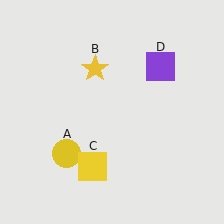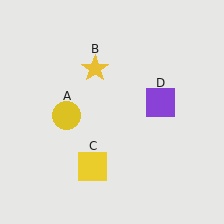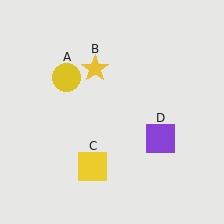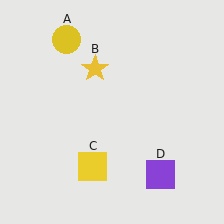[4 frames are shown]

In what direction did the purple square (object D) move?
The purple square (object D) moved down.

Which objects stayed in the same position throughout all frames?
Yellow star (object B) and yellow square (object C) remained stationary.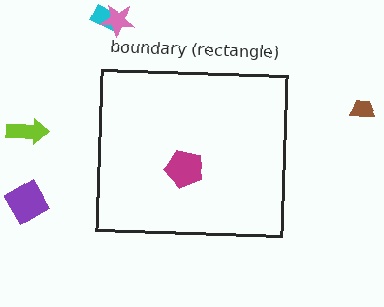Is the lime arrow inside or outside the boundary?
Outside.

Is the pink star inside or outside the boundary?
Outside.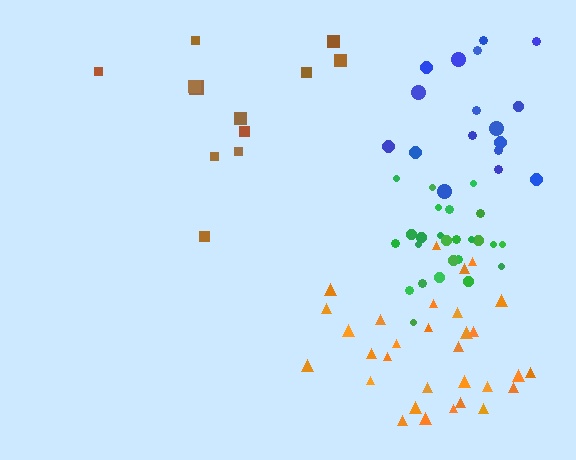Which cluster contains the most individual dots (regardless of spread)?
Orange (31).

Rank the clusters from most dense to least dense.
green, orange, blue, brown.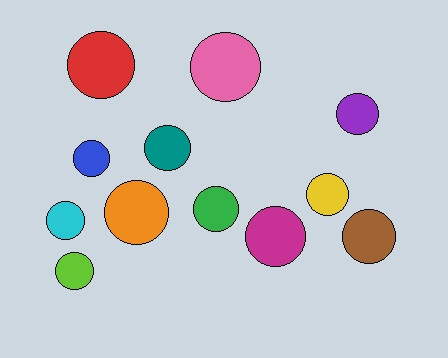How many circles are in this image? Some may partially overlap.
There are 12 circles.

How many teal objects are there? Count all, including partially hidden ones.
There is 1 teal object.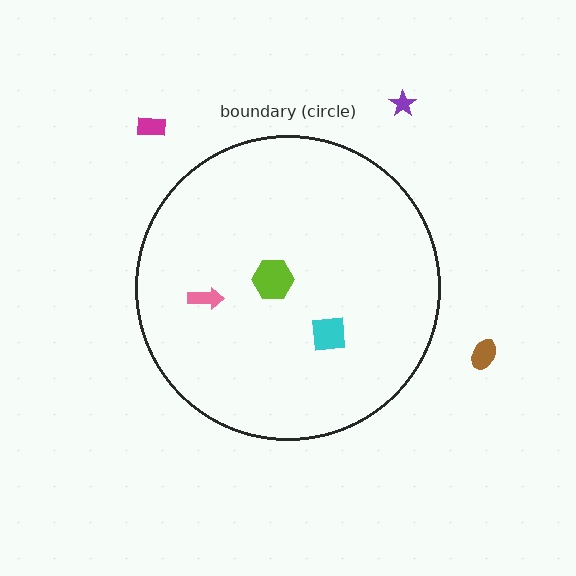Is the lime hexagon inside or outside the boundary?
Inside.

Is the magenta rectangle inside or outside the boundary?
Outside.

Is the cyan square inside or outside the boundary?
Inside.